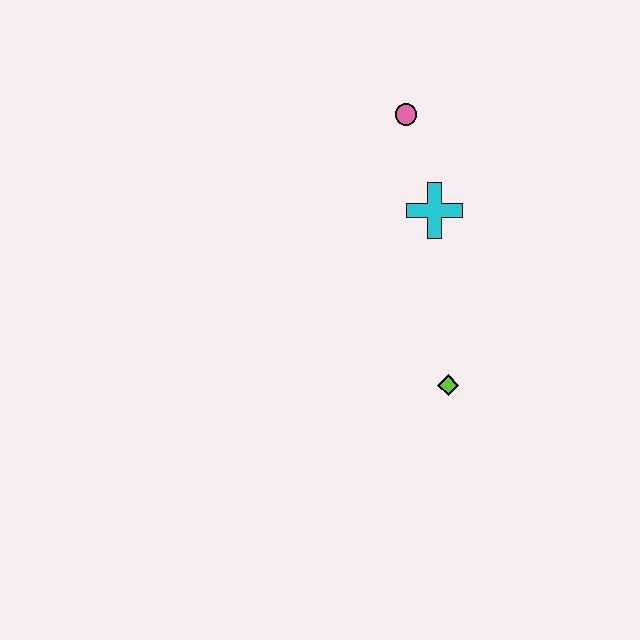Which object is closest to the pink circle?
The cyan cross is closest to the pink circle.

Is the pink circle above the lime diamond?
Yes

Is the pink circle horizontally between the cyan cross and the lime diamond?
No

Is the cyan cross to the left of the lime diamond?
Yes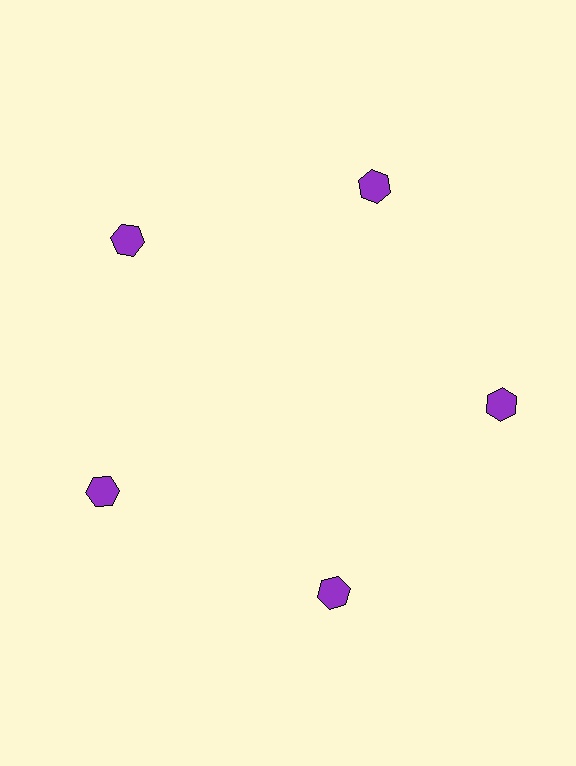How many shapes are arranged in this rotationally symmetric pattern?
There are 5 shapes, arranged in 5 groups of 1.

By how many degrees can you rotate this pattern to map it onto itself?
The pattern maps onto itself every 72 degrees of rotation.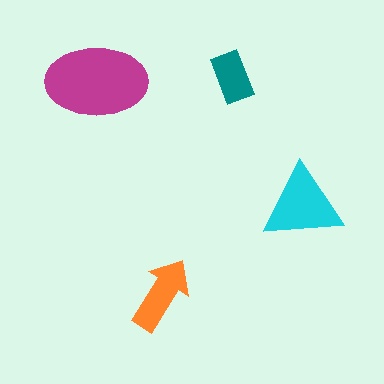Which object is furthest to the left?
The magenta ellipse is leftmost.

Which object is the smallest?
The teal rectangle.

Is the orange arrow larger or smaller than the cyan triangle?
Smaller.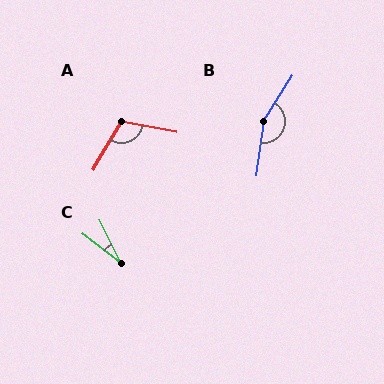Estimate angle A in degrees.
Approximately 110 degrees.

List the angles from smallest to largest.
C (27°), A (110°), B (155°).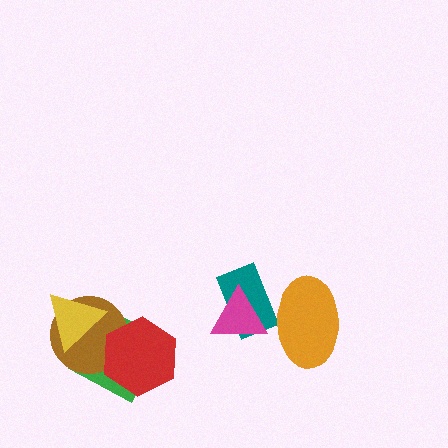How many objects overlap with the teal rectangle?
2 objects overlap with the teal rectangle.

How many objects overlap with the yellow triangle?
2 objects overlap with the yellow triangle.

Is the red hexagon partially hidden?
No, no other shape covers it.